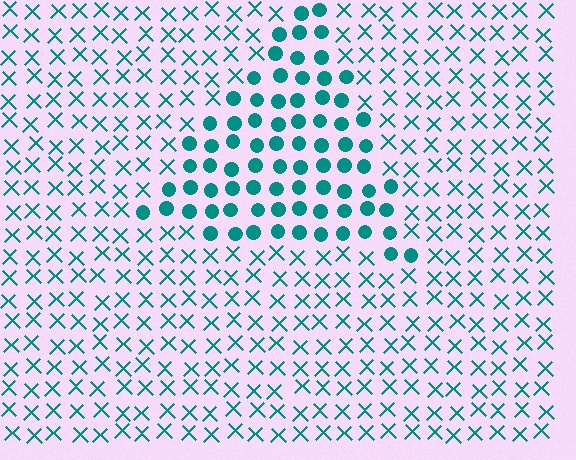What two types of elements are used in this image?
The image uses circles inside the triangle region and X marks outside it.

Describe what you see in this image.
The image is filled with small teal elements arranged in a uniform grid. A triangle-shaped region contains circles, while the surrounding area contains X marks. The boundary is defined purely by the change in element shape.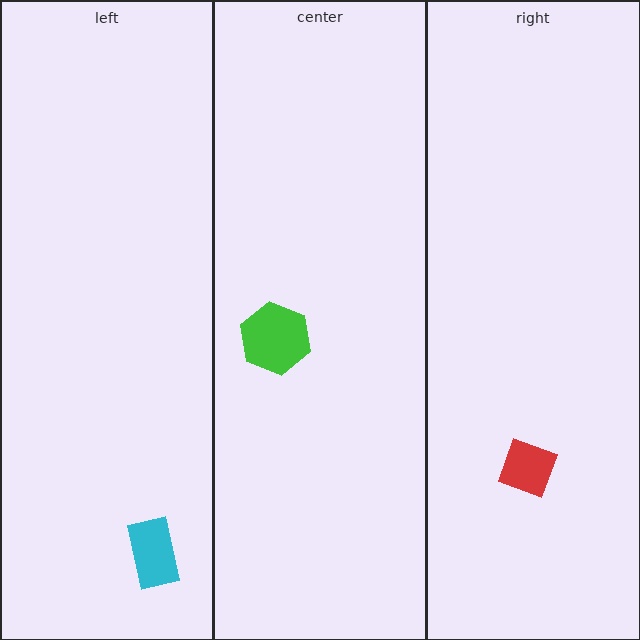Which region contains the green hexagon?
The center region.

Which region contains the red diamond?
The right region.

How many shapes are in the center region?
1.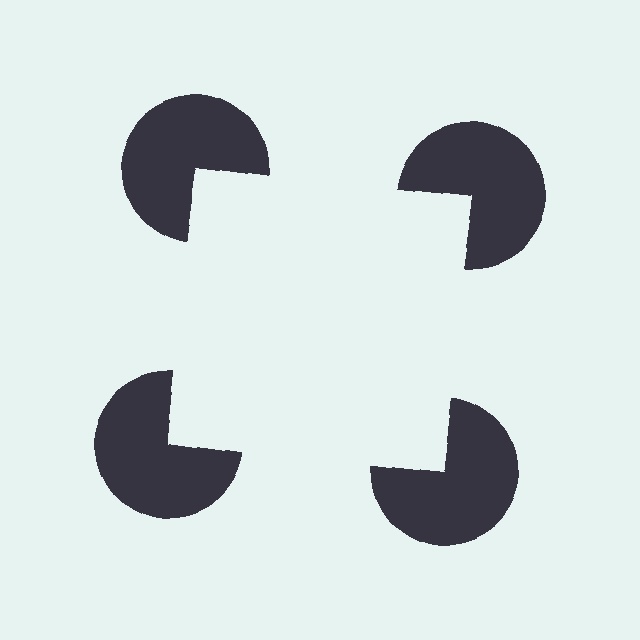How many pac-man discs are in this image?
There are 4 — one at each vertex of the illusory square.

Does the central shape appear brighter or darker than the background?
It typically appears slightly brighter than the background, even though no actual brightness change is drawn.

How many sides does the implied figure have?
4 sides.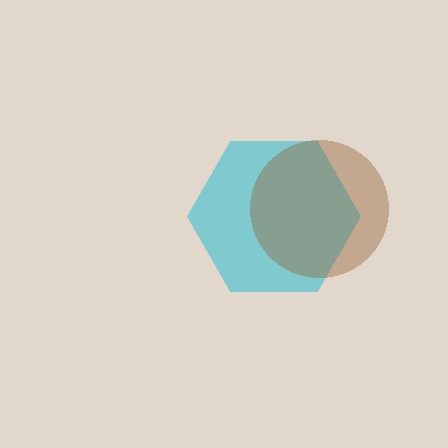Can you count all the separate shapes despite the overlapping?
Yes, there are 2 separate shapes.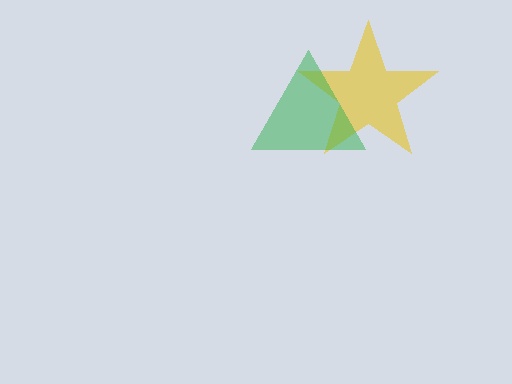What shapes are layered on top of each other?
The layered shapes are: a yellow star, a green triangle.